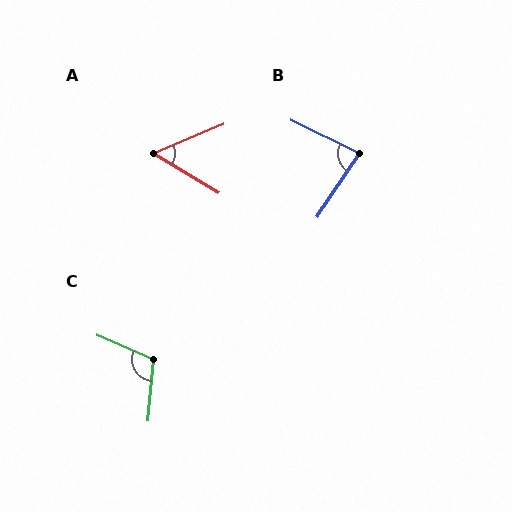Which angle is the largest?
C, at approximately 109 degrees.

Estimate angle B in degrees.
Approximately 82 degrees.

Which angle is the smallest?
A, at approximately 54 degrees.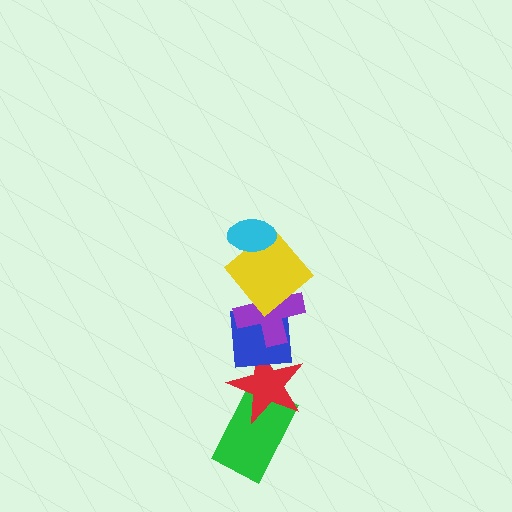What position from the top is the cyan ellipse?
The cyan ellipse is 1st from the top.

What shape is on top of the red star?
The blue square is on top of the red star.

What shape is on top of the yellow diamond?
The cyan ellipse is on top of the yellow diamond.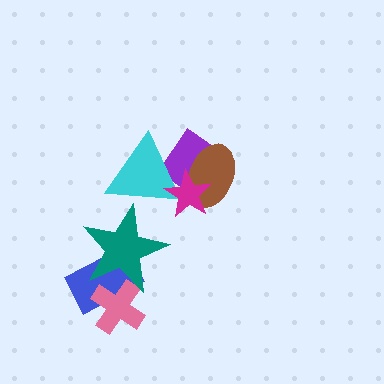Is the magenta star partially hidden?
No, no other shape covers it.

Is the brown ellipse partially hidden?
Yes, it is partially covered by another shape.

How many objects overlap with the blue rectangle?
2 objects overlap with the blue rectangle.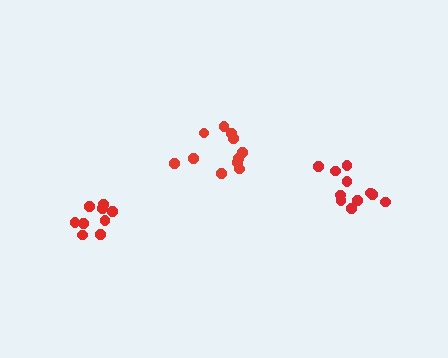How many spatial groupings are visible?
There are 3 spatial groupings.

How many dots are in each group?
Group 1: 11 dots, Group 2: 11 dots, Group 3: 9 dots (31 total).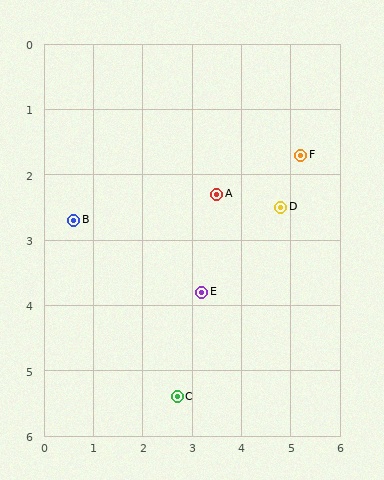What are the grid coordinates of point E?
Point E is at approximately (3.2, 3.8).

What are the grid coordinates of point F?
Point F is at approximately (5.2, 1.7).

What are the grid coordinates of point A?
Point A is at approximately (3.5, 2.3).